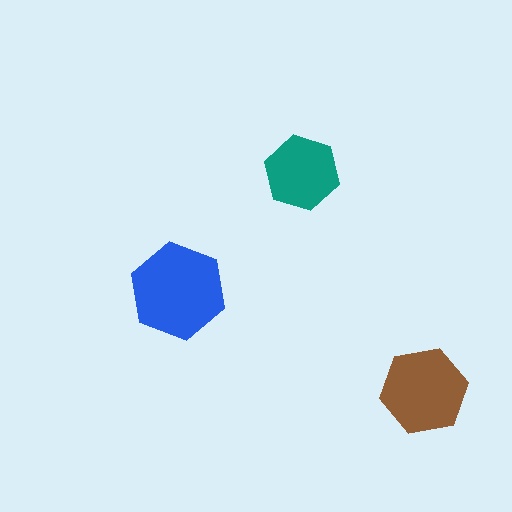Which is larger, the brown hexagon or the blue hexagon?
The blue one.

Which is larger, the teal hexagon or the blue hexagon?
The blue one.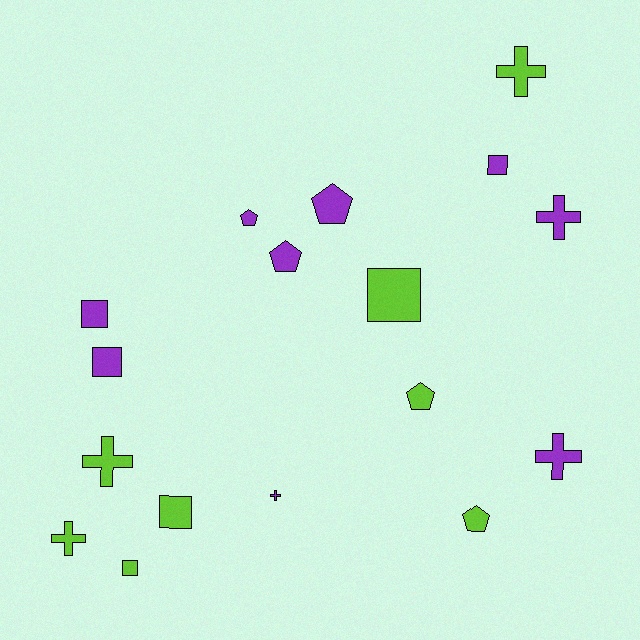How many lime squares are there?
There are 3 lime squares.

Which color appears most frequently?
Purple, with 9 objects.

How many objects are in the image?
There are 17 objects.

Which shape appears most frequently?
Square, with 6 objects.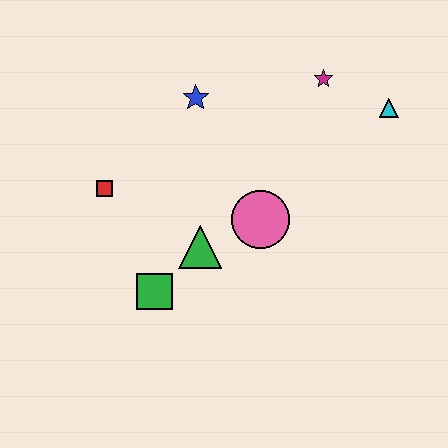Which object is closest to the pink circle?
The green triangle is closest to the pink circle.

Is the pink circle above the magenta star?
No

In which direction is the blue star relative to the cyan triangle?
The blue star is to the left of the cyan triangle.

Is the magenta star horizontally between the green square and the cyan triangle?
Yes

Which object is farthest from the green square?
The cyan triangle is farthest from the green square.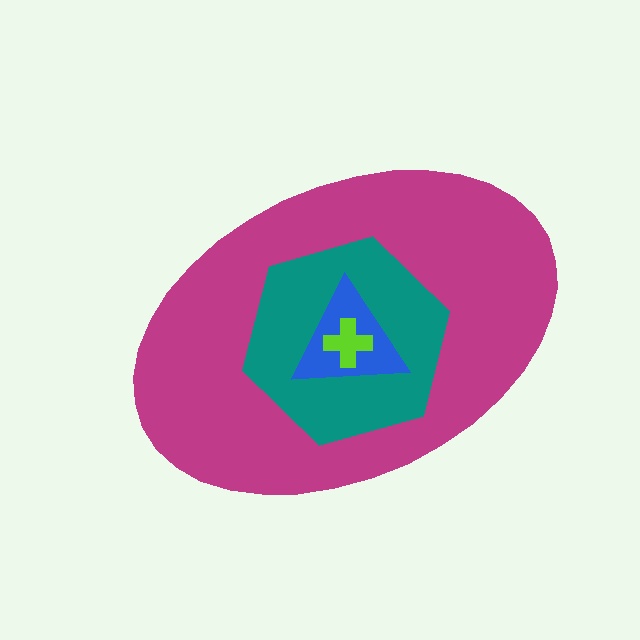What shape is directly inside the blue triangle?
The lime cross.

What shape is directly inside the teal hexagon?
The blue triangle.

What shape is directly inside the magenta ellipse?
The teal hexagon.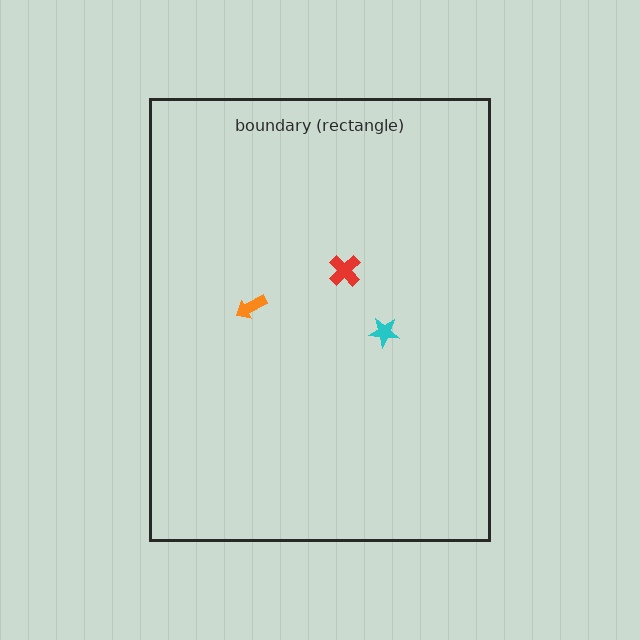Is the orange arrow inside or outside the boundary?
Inside.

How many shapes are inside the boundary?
3 inside, 0 outside.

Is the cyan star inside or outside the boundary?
Inside.